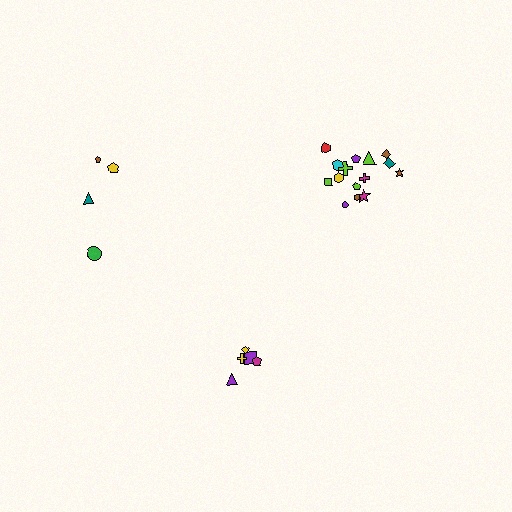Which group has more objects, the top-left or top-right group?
The top-right group.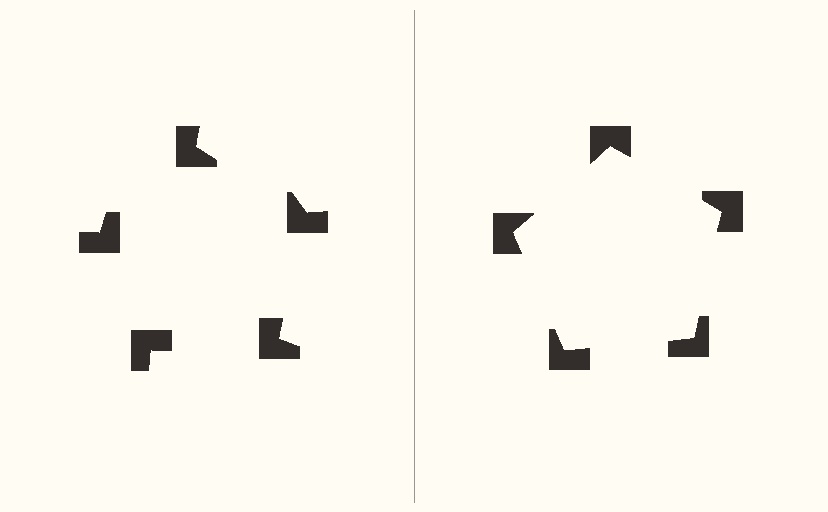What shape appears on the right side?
An illusory pentagon.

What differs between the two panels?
The notched squares are positioned identically on both sides; only the wedge orientations differ. On the right they align to a pentagon; on the left they are misaligned.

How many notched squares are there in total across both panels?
10 — 5 on each side.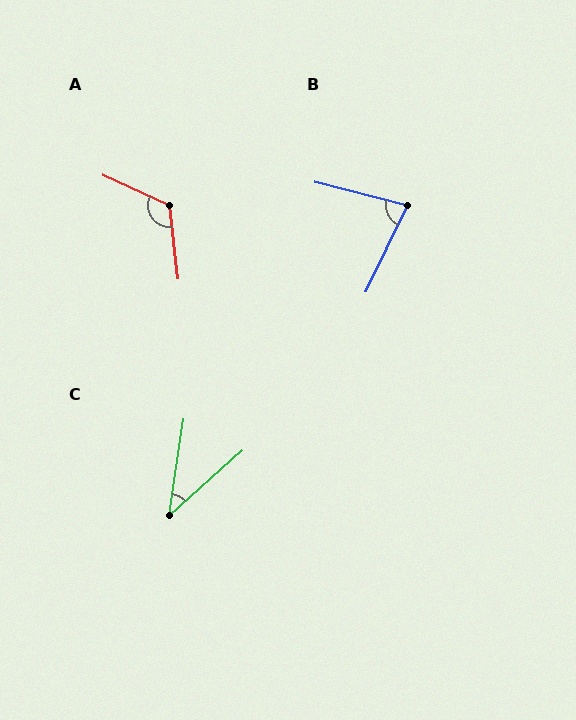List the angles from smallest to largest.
C (40°), B (78°), A (121°).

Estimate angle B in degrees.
Approximately 78 degrees.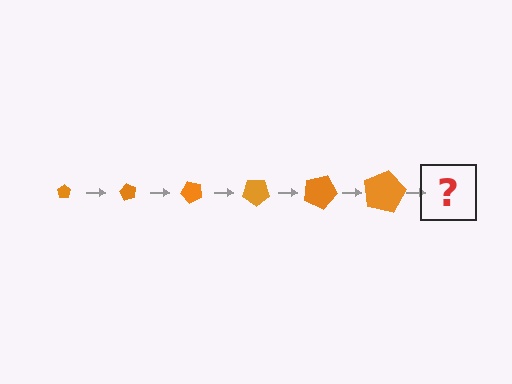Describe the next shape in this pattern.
It should be a pentagon, larger than the previous one and rotated 360 degrees from the start.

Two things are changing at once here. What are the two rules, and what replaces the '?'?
The two rules are that the pentagon grows larger each step and it rotates 60 degrees each step. The '?' should be a pentagon, larger than the previous one and rotated 360 degrees from the start.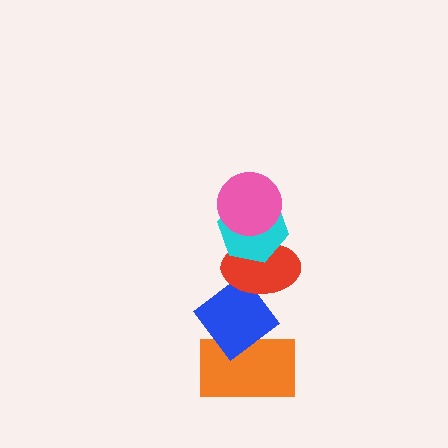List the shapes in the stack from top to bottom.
From top to bottom: the pink circle, the cyan hexagon, the red ellipse, the blue diamond, the orange rectangle.